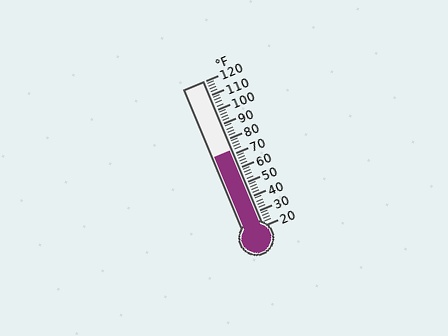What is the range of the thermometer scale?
The thermometer scale ranges from 20°F to 120°F.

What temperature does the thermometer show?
The thermometer shows approximately 72°F.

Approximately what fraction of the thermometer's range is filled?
The thermometer is filled to approximately 50% of its range.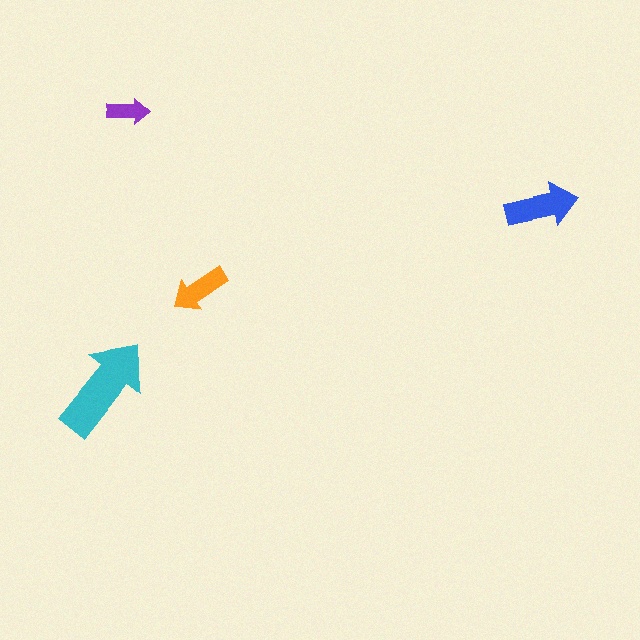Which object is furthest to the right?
The blue arrow is rightmost.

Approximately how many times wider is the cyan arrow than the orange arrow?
About 2 times wider.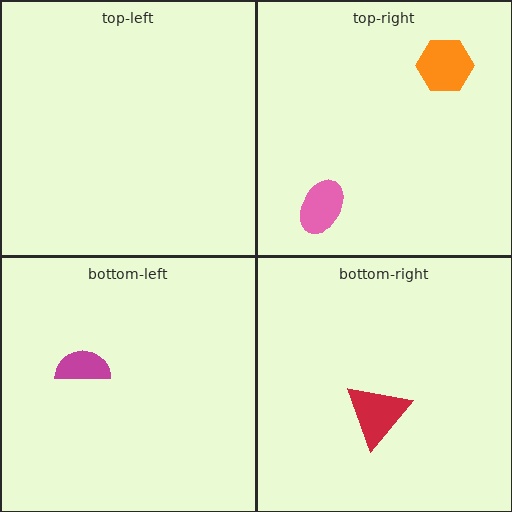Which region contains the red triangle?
The bottom-right region.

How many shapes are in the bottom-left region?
1.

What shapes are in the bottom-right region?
The red triangle.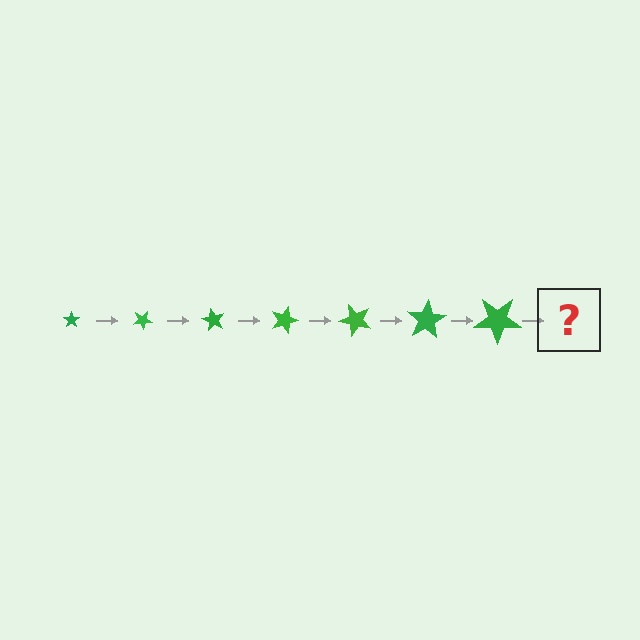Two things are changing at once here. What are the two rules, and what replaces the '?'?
The two rules are that the star grows larger each step and it rotates 30 degrees each step. The '?' should be a star, larger than the previous one and rotated 210 degrees from the start.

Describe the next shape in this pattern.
It should be a star, larger than the previous one and rotated 210 degrees from the start.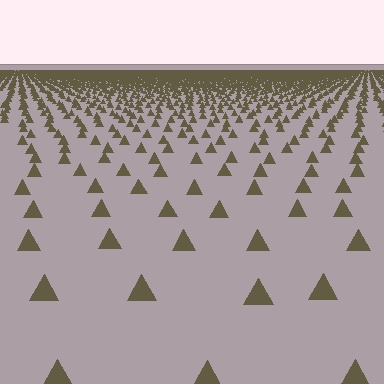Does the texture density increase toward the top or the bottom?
Density increases toward the top.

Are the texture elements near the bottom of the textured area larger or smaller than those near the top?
Larger. Near the bottom, elements are closer to the viewer and appear at a bigger on-screen size.